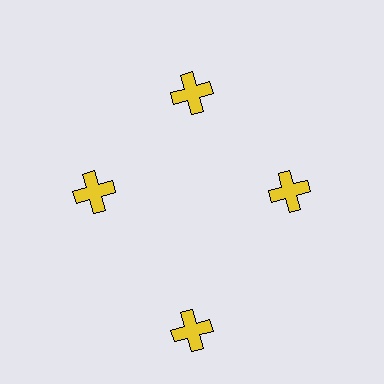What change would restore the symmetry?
The symmetry would be restored by moving it inward, back onto the ring so that all 4 crosses sit at equal angles and equal distance from the center.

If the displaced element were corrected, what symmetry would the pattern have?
It would have 4-fold rotational symmetry — the pattern would map onto itself every 90 degrees.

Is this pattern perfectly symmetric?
No. The 4 yellow crosses are arranged in a ring, but one element near the 6 o'clock position is pushed outward from the center, breaking the 4-fold rotational symmetry.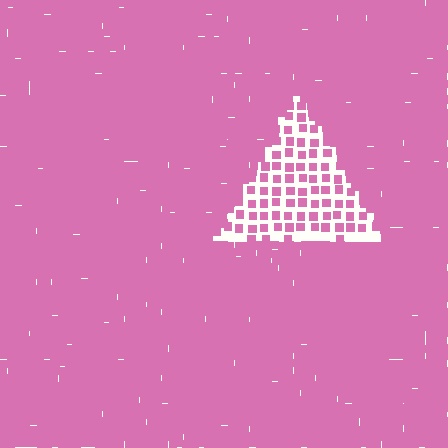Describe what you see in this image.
The image contains small pink elements arranged at two different densities. A triangle-shaped region is visible where the elements are less densely packed than the surrounding area.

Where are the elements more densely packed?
The elements are more densely packed outside the triangle boundary.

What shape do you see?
I see a triangle.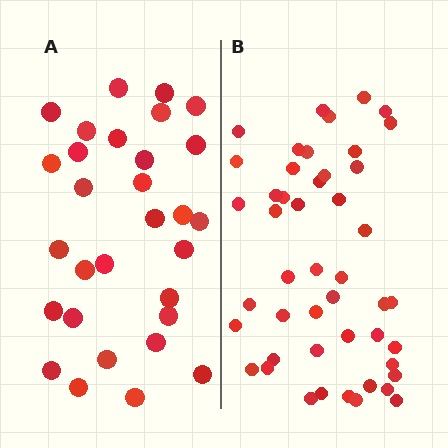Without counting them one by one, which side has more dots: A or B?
Region B (the right region) has more dots.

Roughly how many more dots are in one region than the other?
Region B has approximately 15 more dots than region A.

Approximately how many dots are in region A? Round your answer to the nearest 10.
About 30 dots.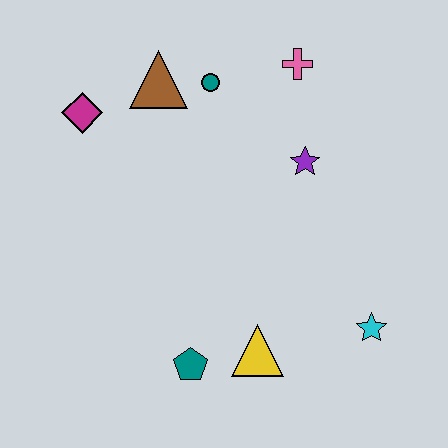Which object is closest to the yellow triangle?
The teal pentagon is closest to the yellow triangle.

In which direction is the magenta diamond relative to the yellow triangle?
The magenta diamond is above the yellow triangle.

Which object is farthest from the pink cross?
The teal pentagon is farthest from the pink cross.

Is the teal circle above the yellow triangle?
Yes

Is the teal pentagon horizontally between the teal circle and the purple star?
No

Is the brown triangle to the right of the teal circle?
No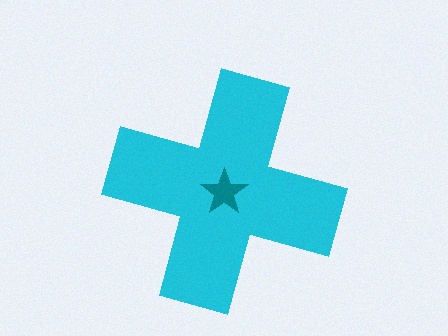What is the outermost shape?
The cyan cross.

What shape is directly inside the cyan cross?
The teal star.